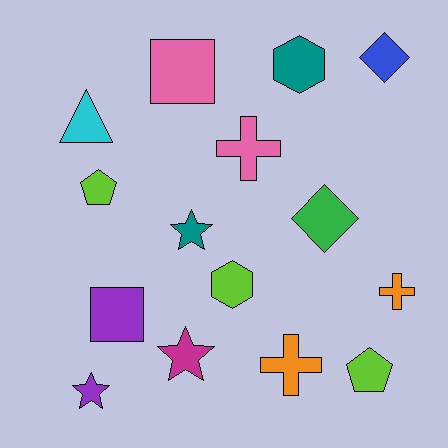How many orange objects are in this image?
There are 2 orange objects.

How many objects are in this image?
There are 15 objects.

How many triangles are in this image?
There is 1 triangle.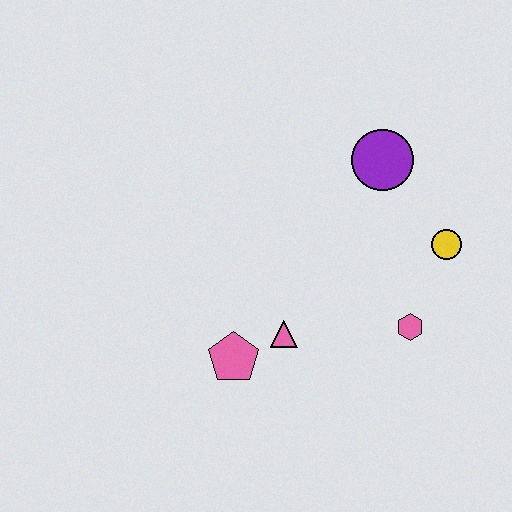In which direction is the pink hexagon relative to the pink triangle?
The pink hexagon is to the right of the pink triangle.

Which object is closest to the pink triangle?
The pink pentagon is closest to the pink triangle.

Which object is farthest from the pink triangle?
The purple circle is farthest from the pink triangle.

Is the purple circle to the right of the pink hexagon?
No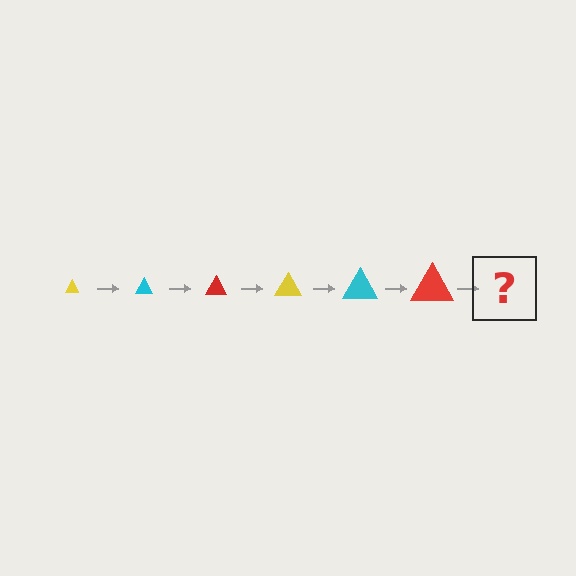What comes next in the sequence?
The next element should be a yellow triangle, larger than the previous one.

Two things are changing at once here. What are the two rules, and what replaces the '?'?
The two rules are that the triangle grows larger each step and the color cycles through yellow, cyan, and red. The '?' should be a yellow triangle, larger than the previous one.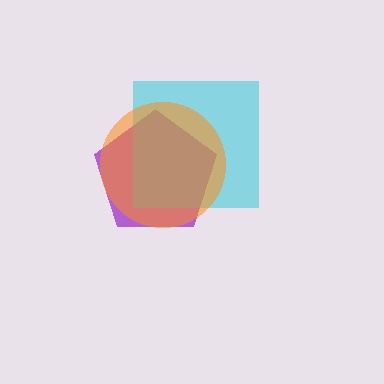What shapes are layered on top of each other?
The layered shapes are: a purple pentagon, a cyan square, an orange circle.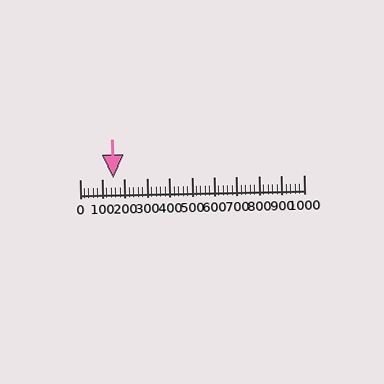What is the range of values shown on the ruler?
The ruler shows values from 0 to 1000.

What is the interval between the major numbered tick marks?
The major tick marks are spaced 100 units apart.